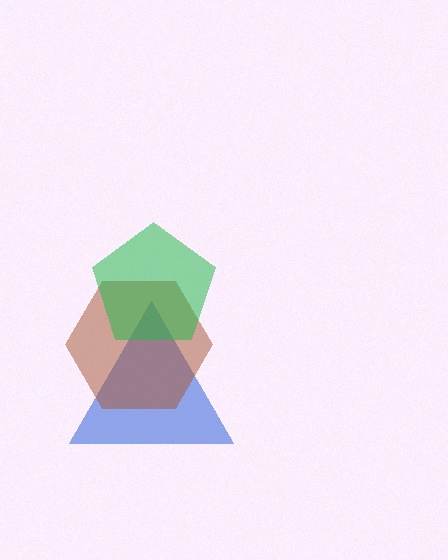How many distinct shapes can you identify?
There are 3 distinct shapes: a blue triangle, a brown hexagon, a green pentagon.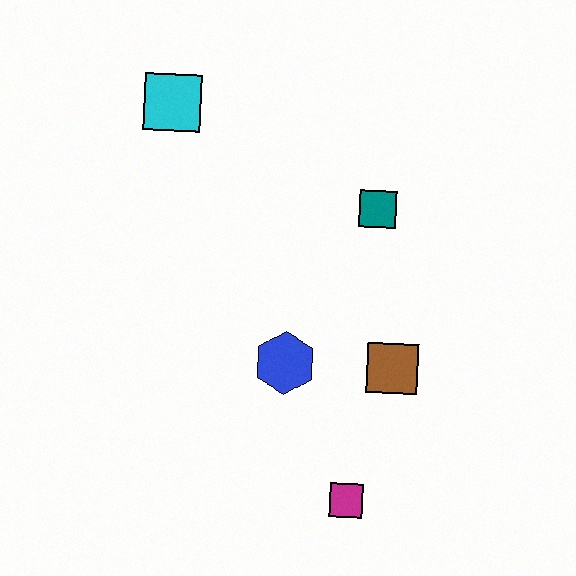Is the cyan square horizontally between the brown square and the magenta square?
No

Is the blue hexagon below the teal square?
Yes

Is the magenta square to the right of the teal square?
No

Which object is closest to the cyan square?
The teal square is closest to the cyan square.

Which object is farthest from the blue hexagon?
The cyan square is farthest from the blue hexagon.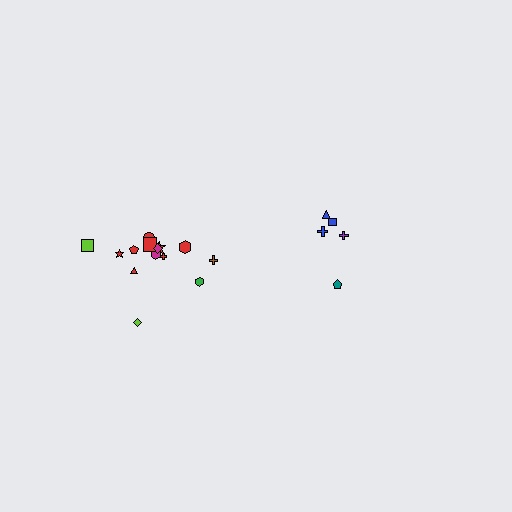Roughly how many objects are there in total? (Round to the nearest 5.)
Roughly 20 objects in total.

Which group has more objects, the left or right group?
The left group.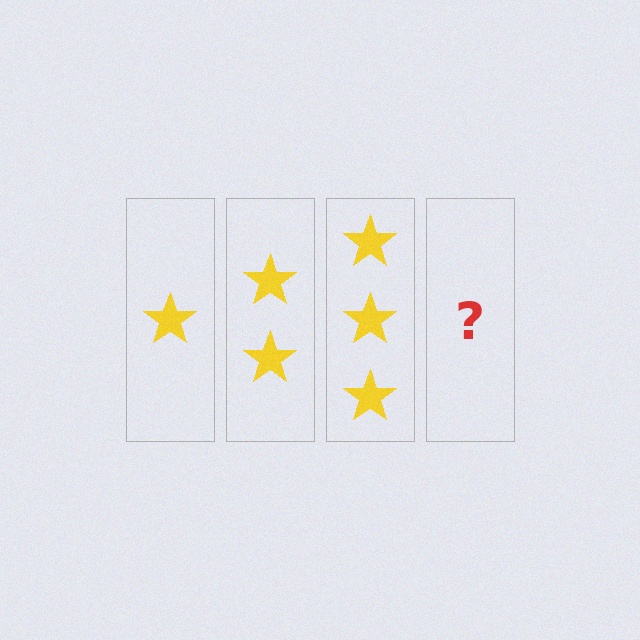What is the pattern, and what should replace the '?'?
The pattern is that each step adds one more star. The '?' should be 4 stars.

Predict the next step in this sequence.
The next step is 4 stars.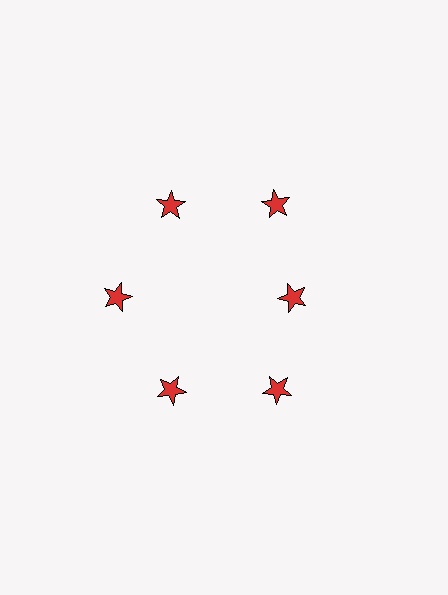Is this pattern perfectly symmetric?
No. The 6 red stars are arranged in a ring, but one element near the 3 o'clock position is pulled inward toward the center, breaking the 6-fold rotational symmetry.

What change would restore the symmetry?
The symmetry would be restored by moving it outward, back onto the ring so that all 6 stars sit at equal angles and equal distance from the center.